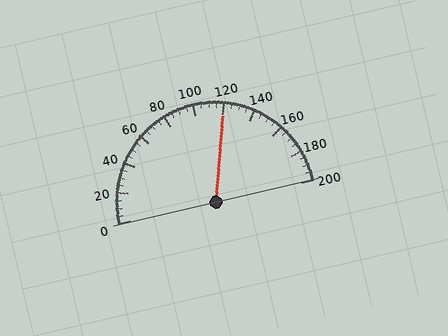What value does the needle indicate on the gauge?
The needle indicates approximately 120.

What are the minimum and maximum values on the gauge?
The gauge ranges from 0 to 200.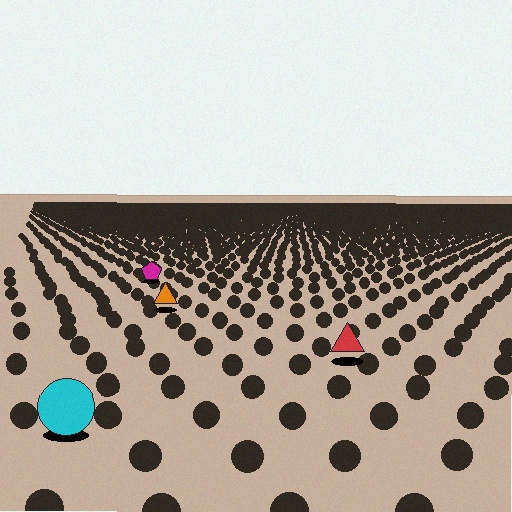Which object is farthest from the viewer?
The magenta pentagon is farthest from the viewer. It appears smaller and the ground texture around it is denser.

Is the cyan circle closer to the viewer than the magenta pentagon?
Yes. The cyan circle is closer — you can tell from the texture gradient: the ground texture is coarser near it.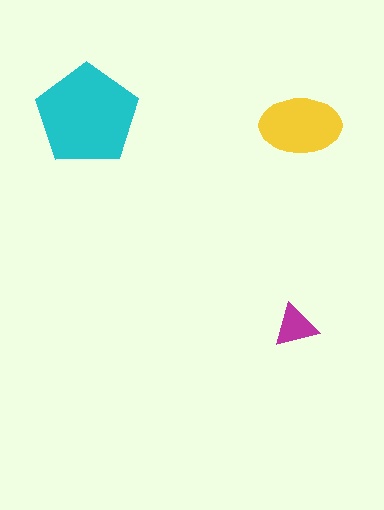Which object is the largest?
The cyan pentagon.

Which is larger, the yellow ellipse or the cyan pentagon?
The cyan pentagon.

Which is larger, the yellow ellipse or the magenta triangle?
The yellow ellipse.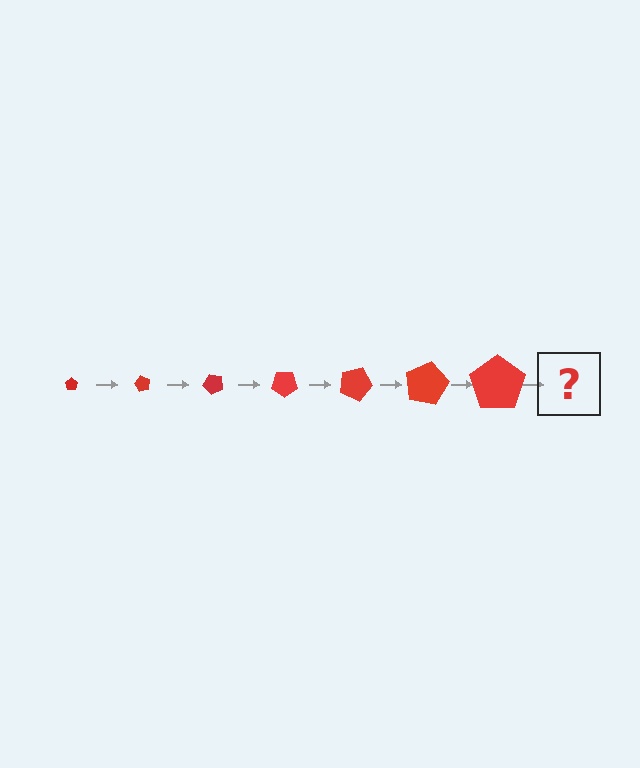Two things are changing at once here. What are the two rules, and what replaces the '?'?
The two rules are that the pentagon grows larger each step and it rotates 60 degrees each step. The '?' should be a pentagon, larger than the previous one and rotated 420 degrees from the start.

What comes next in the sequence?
The next element should be a pentagon, larger than the previous one and rotated 420 degrees from the start.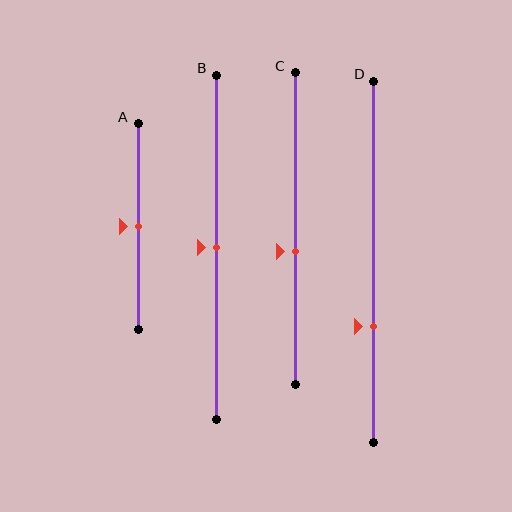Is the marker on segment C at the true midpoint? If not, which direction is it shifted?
No, the marker on segment C is shifted downward by about 7% of the segment length.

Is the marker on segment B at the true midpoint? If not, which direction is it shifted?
Yes, the marker on segment B is at the true midpoint.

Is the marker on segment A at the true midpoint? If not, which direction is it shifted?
Yes, the marker on segment A is at the true midpoint.